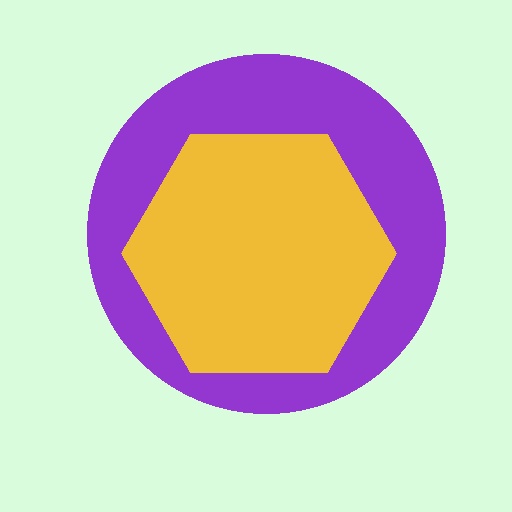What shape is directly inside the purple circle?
The yellow hexagon.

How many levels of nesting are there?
2.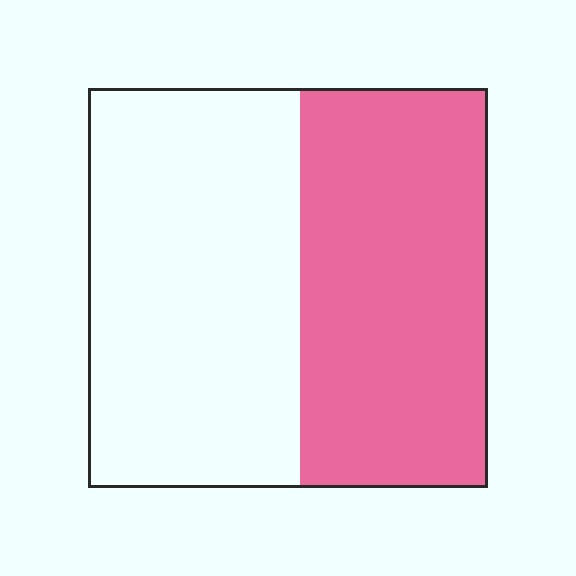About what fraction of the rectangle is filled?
About one half (1/2).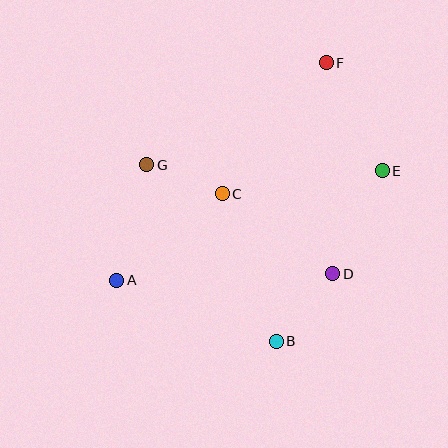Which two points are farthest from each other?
Points A and F are farthest from each other.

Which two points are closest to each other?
Points C and G are closest to each other.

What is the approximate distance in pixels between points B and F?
The distance between B and F is approximately 283 pixels.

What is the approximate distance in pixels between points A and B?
The distance between A and B is approximately 171 pixels.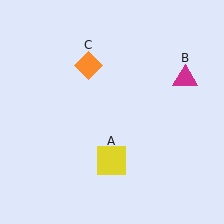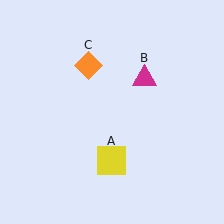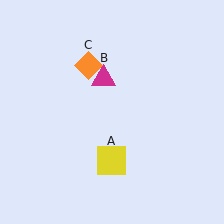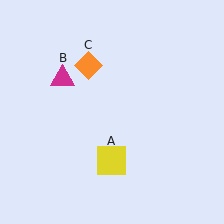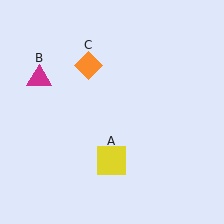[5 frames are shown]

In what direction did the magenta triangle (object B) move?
The magenta triangle (object B) moved left.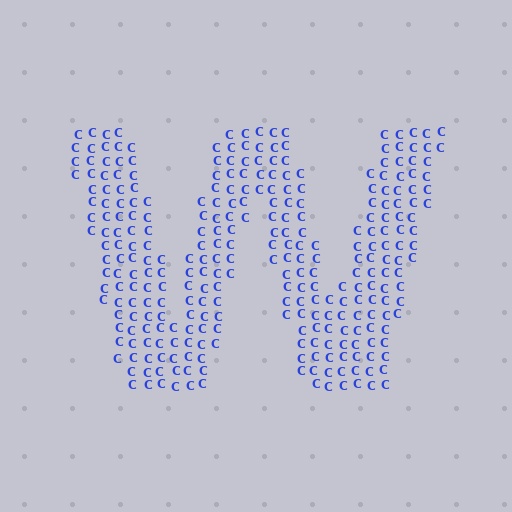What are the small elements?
The small elements are letter C's.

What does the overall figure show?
The overall figure shows the letter W.